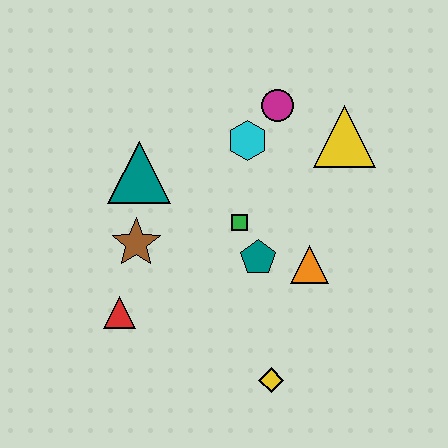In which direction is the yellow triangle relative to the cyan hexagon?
The yellow triangle is to the right of the cyan hexagon.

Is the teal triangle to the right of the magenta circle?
No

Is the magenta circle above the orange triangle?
Yes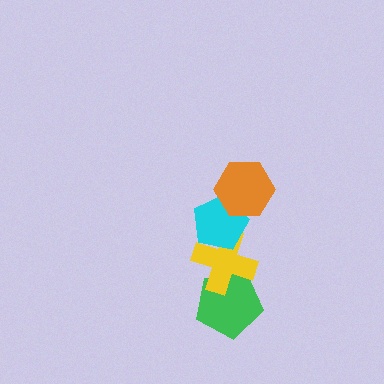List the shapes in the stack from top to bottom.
From top to bottom: the orange hexagon, the cyan pentagon, the yellow cross, the green pentagon.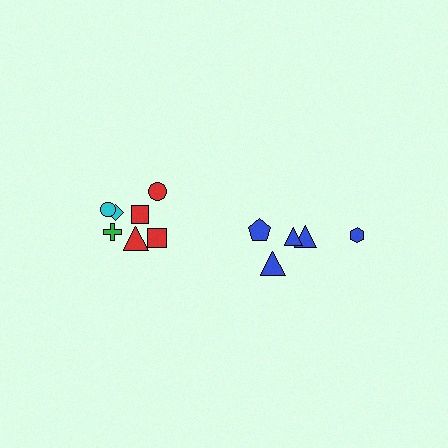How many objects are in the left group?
There are 7 objects.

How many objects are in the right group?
There are 5 objects.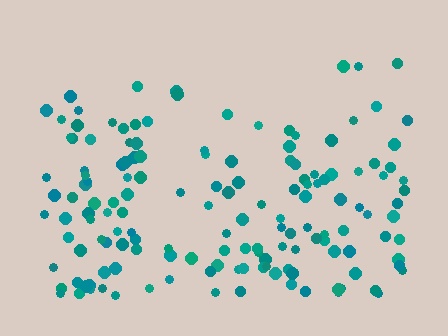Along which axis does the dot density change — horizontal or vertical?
Vertical.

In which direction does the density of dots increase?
From top to bottom, with the bottom side densest.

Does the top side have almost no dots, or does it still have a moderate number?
Still a moderate number, just noticeably fewer than the bottom.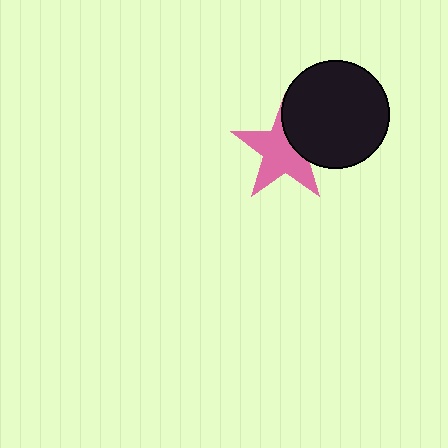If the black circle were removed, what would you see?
You would see the complete pink star.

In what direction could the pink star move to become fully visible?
The pink star could move left. That would shift it out from behind the black circle entirely.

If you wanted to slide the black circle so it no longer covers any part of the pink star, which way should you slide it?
Slide it right — that is the most direct way to separate the two shapes.